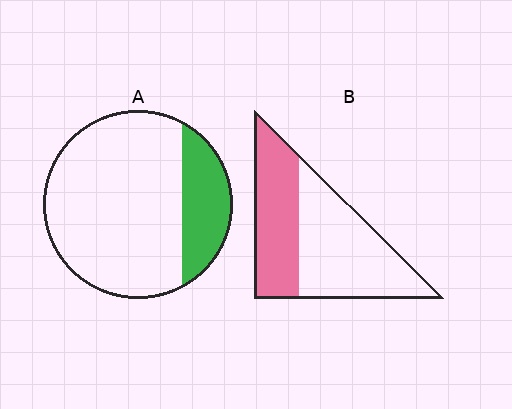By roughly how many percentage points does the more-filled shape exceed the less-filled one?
By roughly 20 percentage points (B over A).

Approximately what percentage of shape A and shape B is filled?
A is approximately 20% and B is approximately 40%.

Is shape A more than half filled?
No.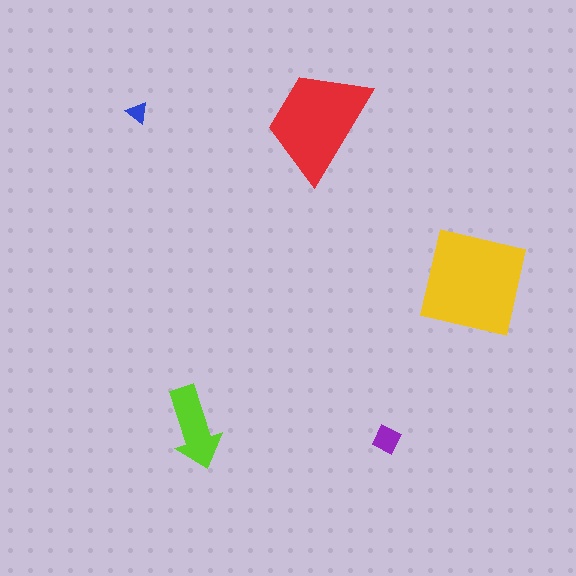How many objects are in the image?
There are 5 objects in the image.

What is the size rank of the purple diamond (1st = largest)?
4th.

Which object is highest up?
The blue triangle is topmost.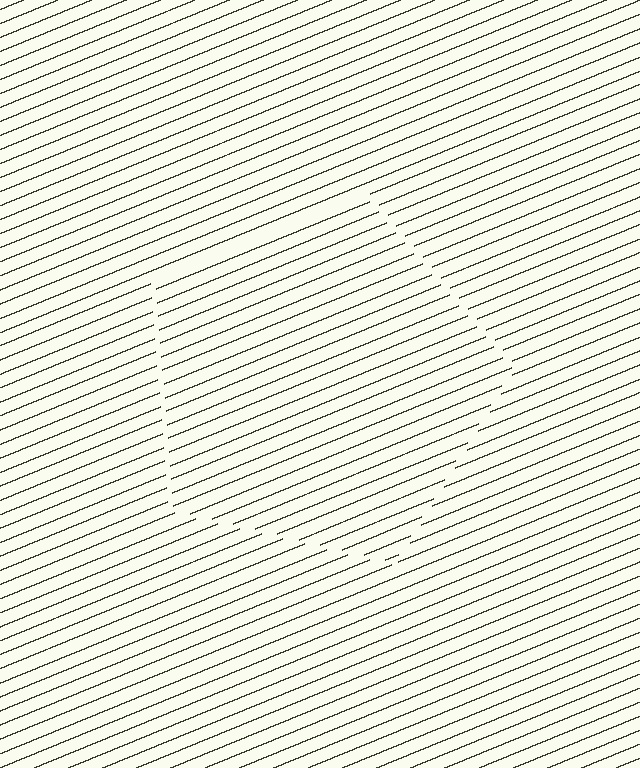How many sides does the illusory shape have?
5 sides — the line-ends trace a pentagon.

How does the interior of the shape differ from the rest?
The interior of the shape contains the same grating, shifted by half a period — the contour is defined by the phase discontinuity where line-ends from the inner and outer gratings abut.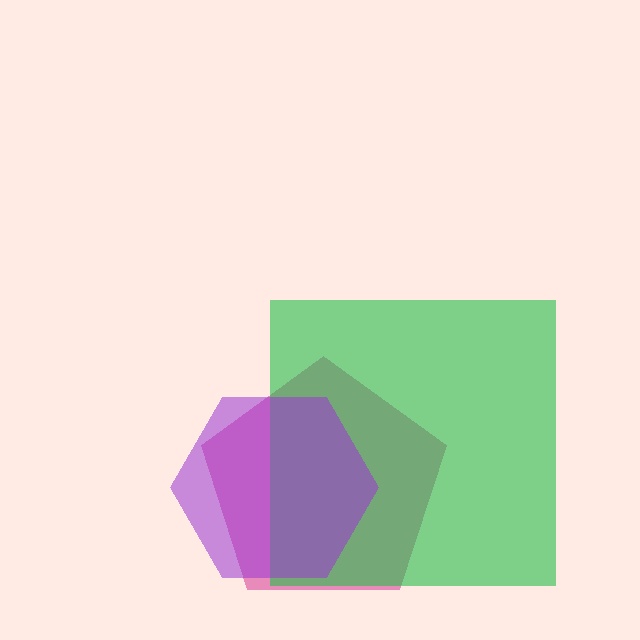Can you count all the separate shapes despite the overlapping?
Yes, there are 3 separate shapes.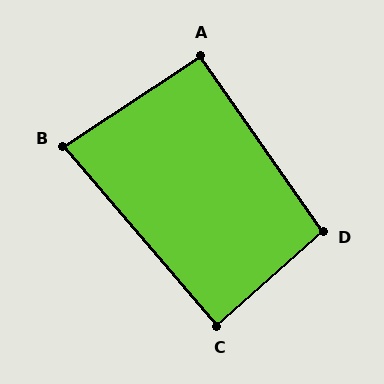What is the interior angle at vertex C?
Approximately 89 degrees (approximately right).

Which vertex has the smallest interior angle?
B, at approximately 83 degrees.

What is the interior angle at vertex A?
Approximately 91 degrees (approximately right).